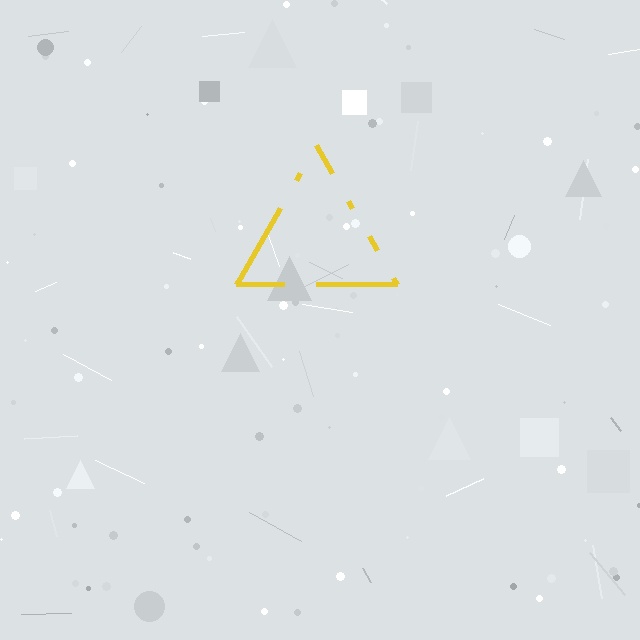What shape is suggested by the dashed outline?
The dashed outline suggests a triangle.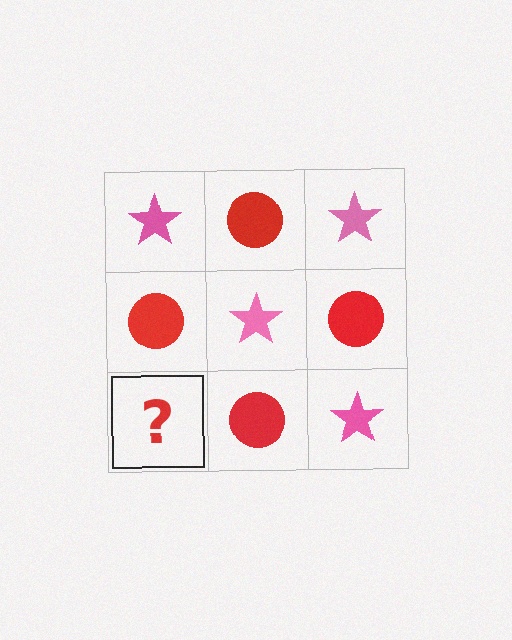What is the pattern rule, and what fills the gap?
The rule is that it alternates pink star and red circle in a checkerboard pattern. The gap should be filled with a pink star.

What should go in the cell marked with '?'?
The missing cell should contain a pink star.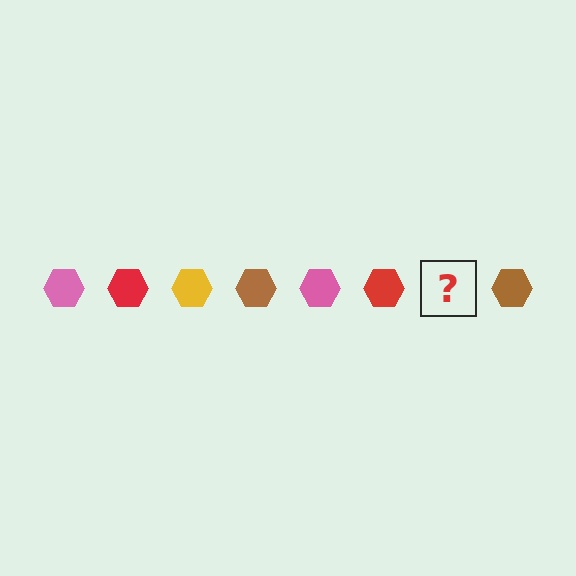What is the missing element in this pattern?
The missing element is a yellow hexagon.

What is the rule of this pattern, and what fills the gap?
The rule is that the pattern cycles through pink, red, yellow, brown hexagons. The gap should be filled with a yellow hexagon.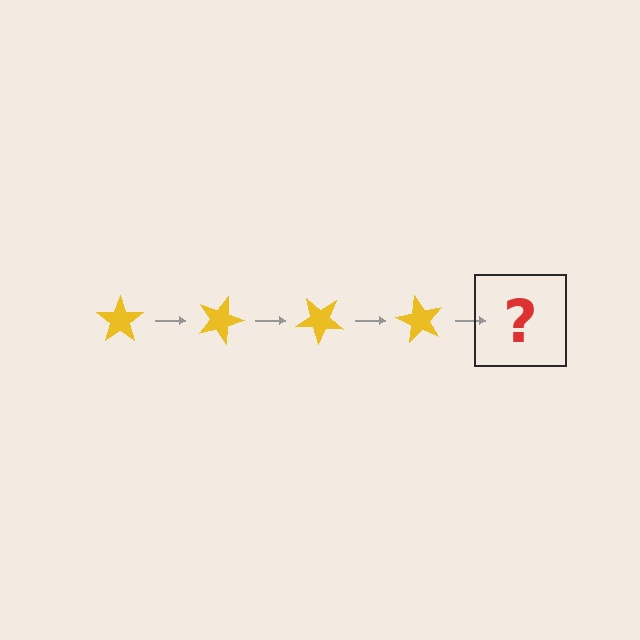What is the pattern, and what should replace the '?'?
The pattern is that the star rotates 20 degrees each step. The '?' should be a yellow star rotated 80 degrees.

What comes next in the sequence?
The next element should be a yellow star rotated 80 degrees.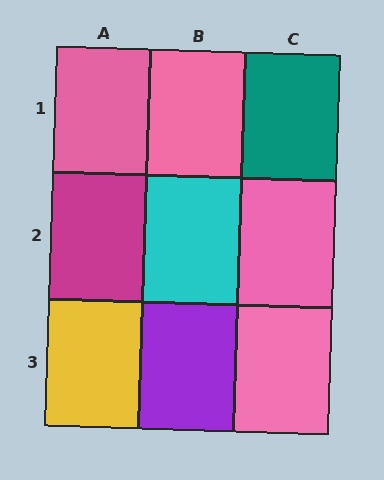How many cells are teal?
1 cell is teal.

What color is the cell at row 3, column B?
Purple.